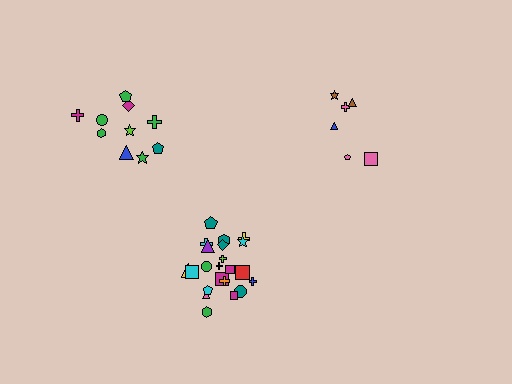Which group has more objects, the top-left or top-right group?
The top-left group.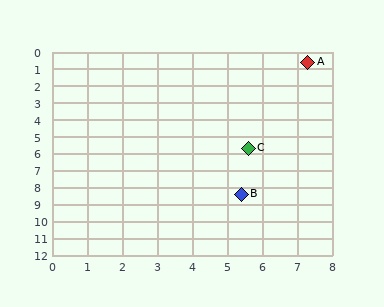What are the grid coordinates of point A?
Point A is at approximately (7.3, 0.6).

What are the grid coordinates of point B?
Point B is at approximately (5.4, 8.4).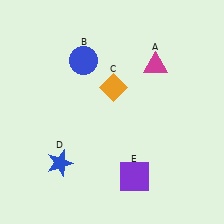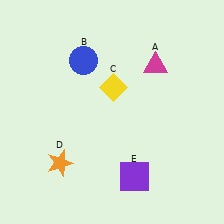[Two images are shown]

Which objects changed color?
C changed from orange to yellow. D changed from blue to orange.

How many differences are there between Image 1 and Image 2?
There are 2 differences between the two images.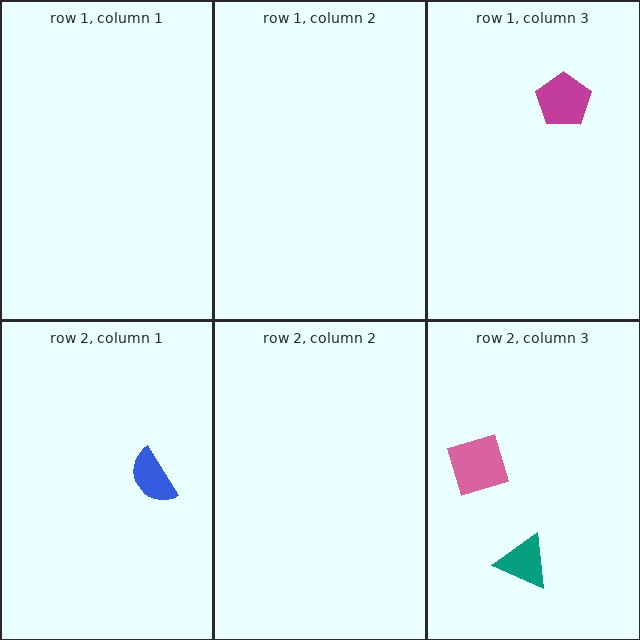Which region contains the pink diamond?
The row 2, column 3 region.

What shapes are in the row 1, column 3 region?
The magenta pentagon.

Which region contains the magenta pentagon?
The row 1, column 3 region.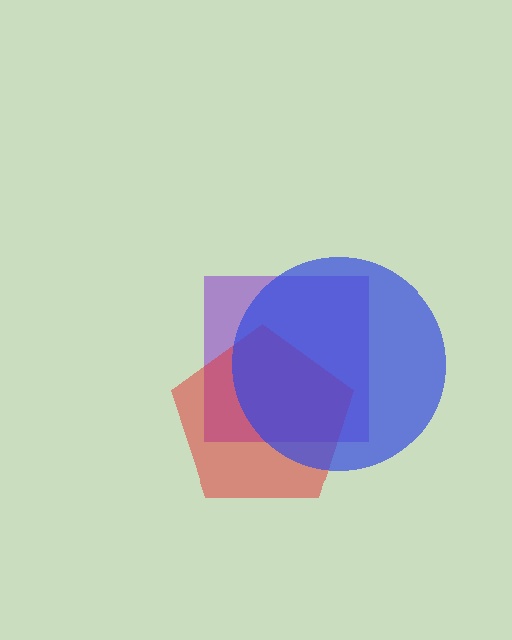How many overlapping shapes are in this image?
There are 3 overlapping shapes in the image.